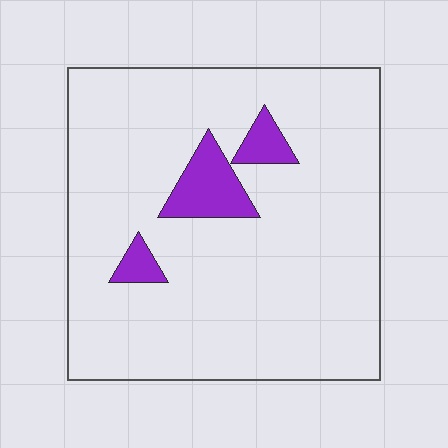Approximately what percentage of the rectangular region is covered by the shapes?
Approximately 10%.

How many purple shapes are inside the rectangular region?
3.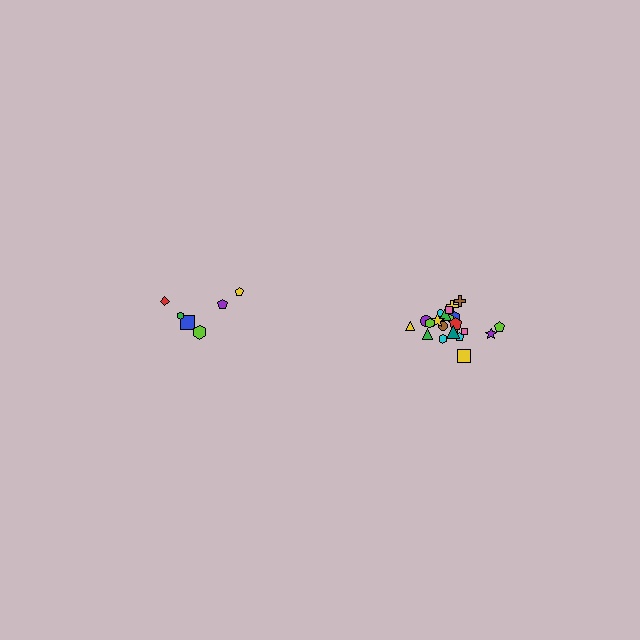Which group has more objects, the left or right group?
The right group.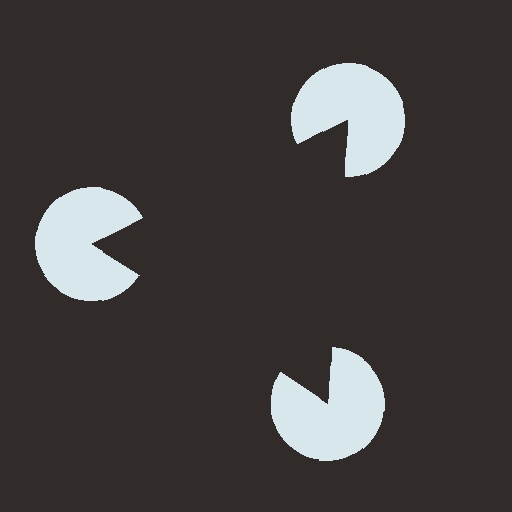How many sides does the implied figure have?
3 sides.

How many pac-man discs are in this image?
There are 3 — one at each vertex of the illusory triangle.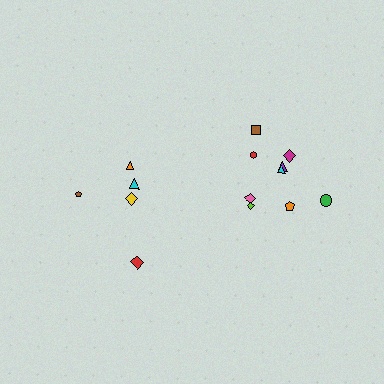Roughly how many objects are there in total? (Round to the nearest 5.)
Roughly 15 objects in total.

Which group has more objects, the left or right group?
The right group.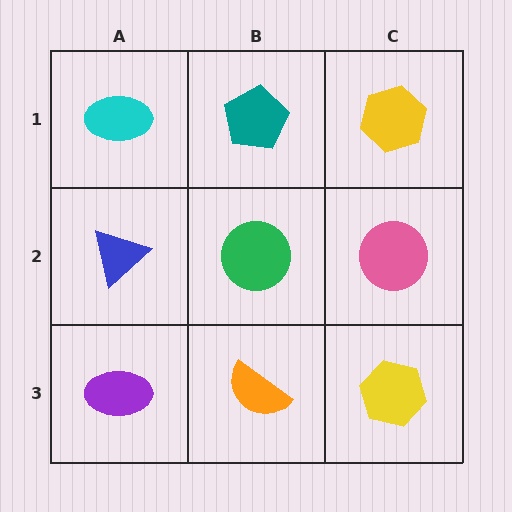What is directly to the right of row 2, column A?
A green circle.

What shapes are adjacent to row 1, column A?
A blue triangle (row 2, column A), a teal pentagon (row 1, column B).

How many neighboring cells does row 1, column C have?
2.